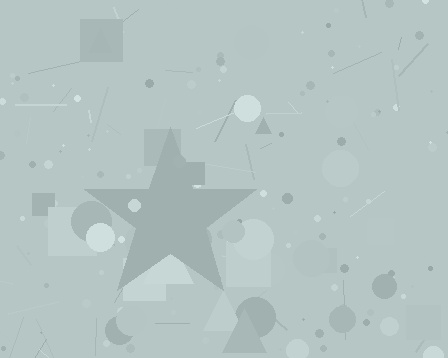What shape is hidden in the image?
A star is hidden in the image.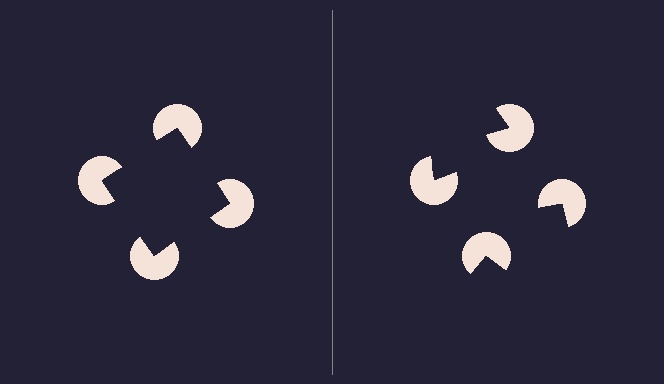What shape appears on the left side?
An illusory square.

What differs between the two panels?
The pac-man discs are positioned identically on both sides; only the wedge orientations differ. On the left they align to a square; on the right they are misaligned.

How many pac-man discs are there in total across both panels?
8 — 4 on each side.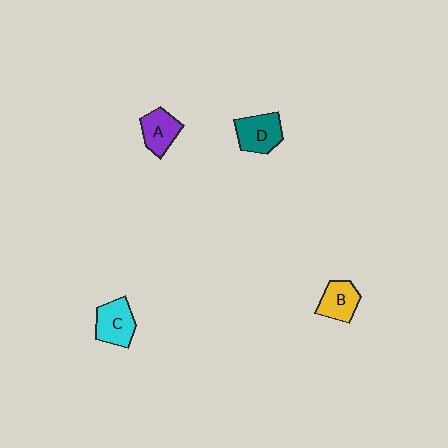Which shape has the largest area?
Shape D (teal).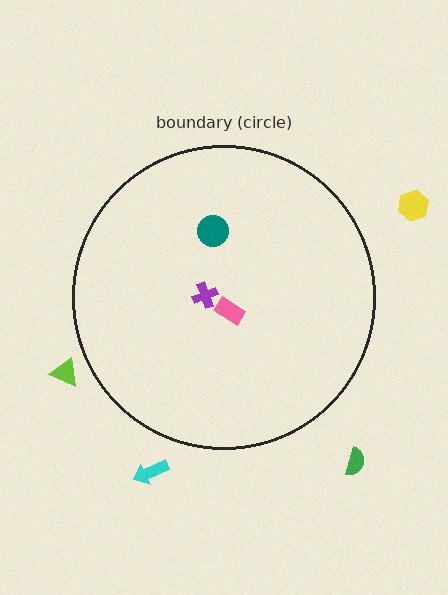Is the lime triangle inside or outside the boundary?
Outside.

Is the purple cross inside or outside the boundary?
Inside.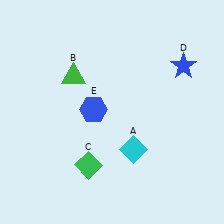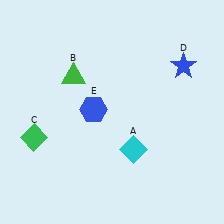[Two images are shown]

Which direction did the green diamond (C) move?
The green diamond (C) moved left.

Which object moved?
The green diamond (C) moved left.